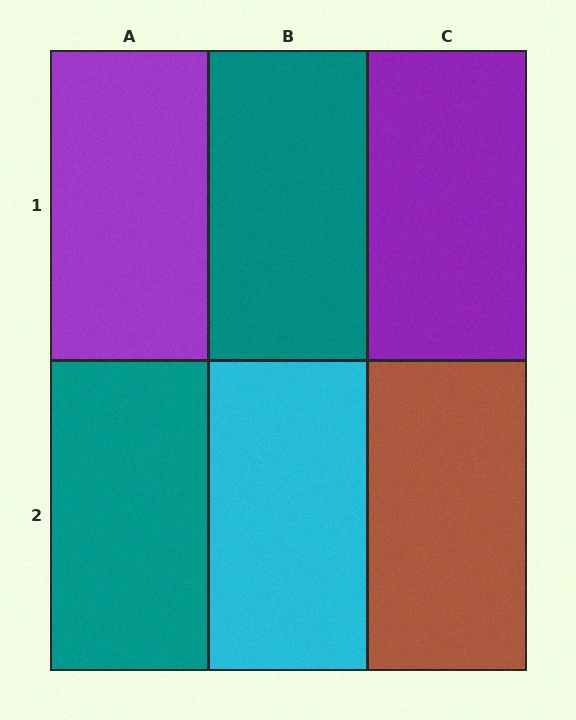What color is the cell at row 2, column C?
Brown.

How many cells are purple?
2 cells are purple.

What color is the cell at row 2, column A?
Teal.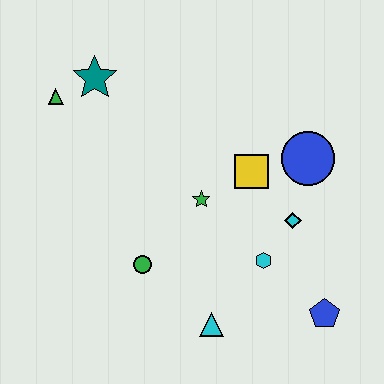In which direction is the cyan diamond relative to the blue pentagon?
The cyan diamond is above the blue pentagon.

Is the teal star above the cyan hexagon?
Yes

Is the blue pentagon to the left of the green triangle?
No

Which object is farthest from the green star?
The green triangle is farthest from the green star.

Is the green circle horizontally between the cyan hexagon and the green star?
No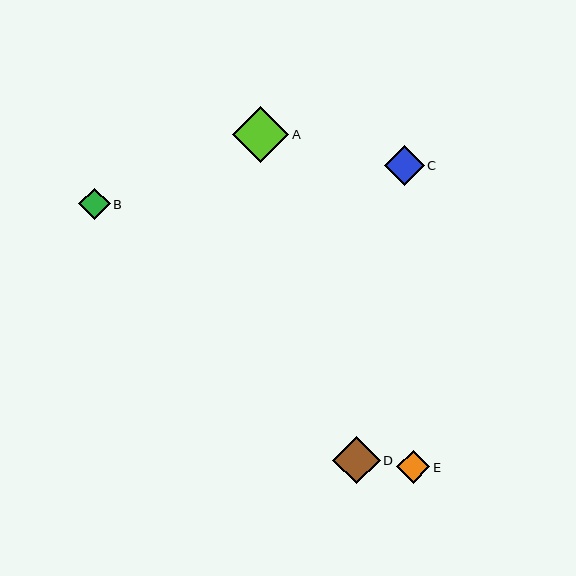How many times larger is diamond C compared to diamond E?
Diamond C is approximately 1.2 times the size of diamond E.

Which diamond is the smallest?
Diamond B is the smallest with a size of approximately 32 pixels.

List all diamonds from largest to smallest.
From largest to smallest: A, D, C, E, B.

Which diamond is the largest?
Diamond A is the largest with a size of approximately 56 pixels.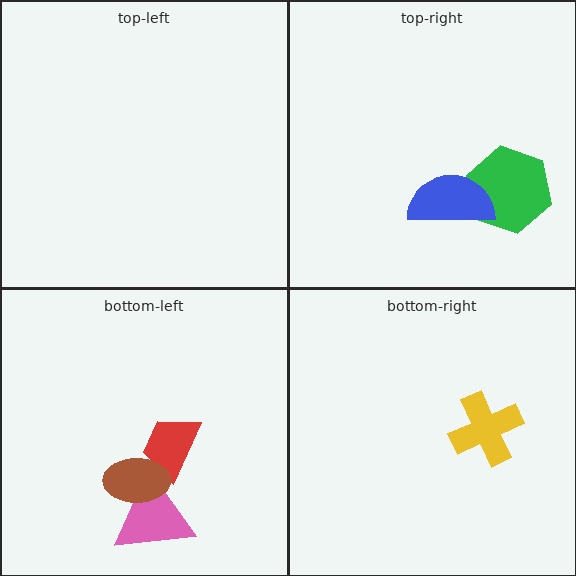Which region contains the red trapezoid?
The bottom-left region.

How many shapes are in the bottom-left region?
3.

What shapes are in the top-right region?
The green hexagon, the blue semicircle.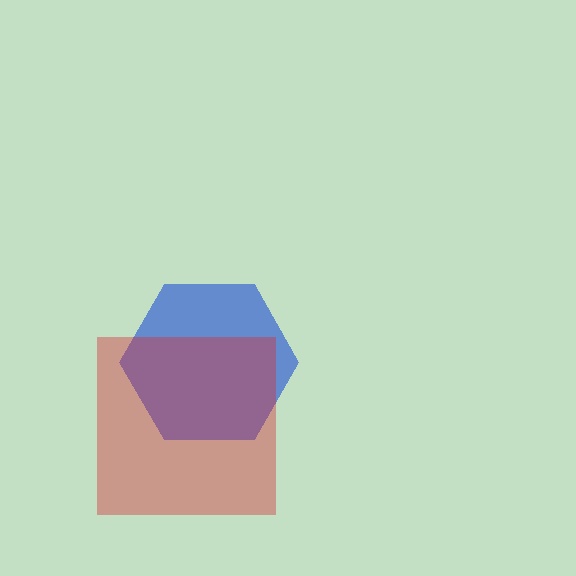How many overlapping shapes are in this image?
There are 2 overlapping shapes in the image.